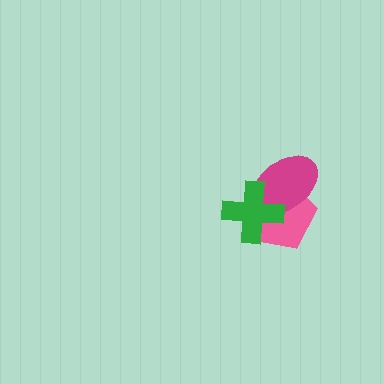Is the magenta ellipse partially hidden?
Yes, it is partially covered by another shape.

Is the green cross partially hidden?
No, no other shape covers it.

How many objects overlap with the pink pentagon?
2 objects overlap with the pink pentagon.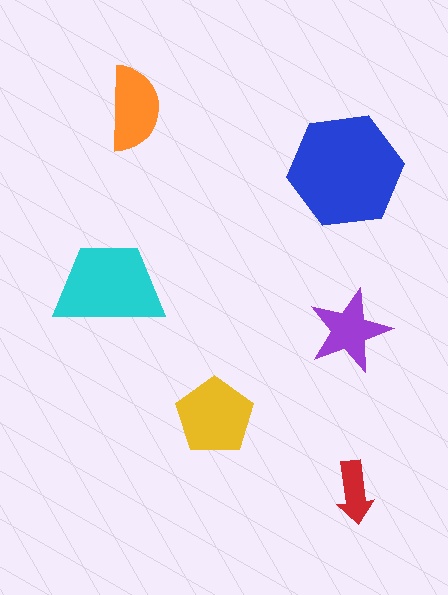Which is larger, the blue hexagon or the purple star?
The blue hexagon.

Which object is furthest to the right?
The red arrow is rightmost.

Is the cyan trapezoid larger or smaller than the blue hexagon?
Smaller.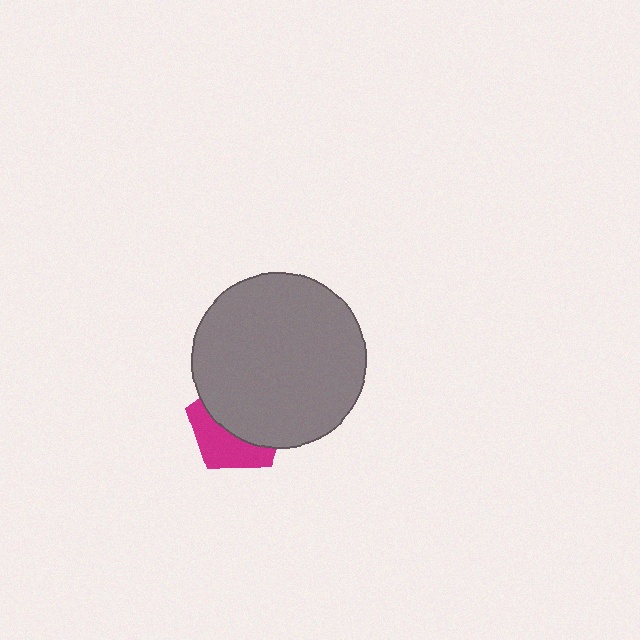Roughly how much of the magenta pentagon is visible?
A small part of it is visible (roughly 40%).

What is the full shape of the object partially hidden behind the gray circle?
The partially hidden object is a magenta pentagon.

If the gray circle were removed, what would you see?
You would see the complete magenta pentagon.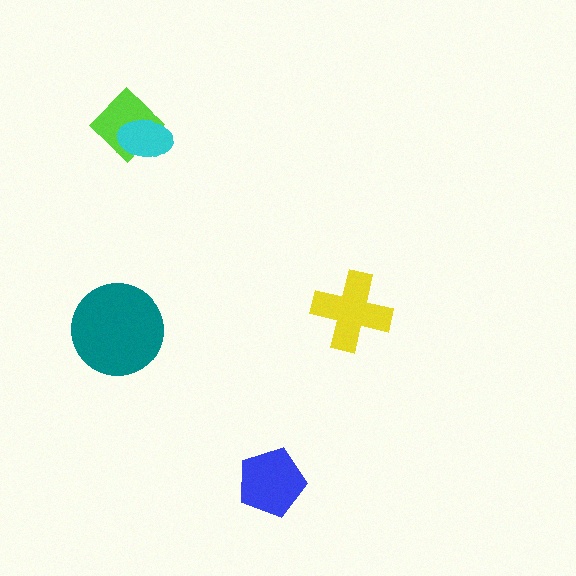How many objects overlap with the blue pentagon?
0 objects overlap with the blue pentagon.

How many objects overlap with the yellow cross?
0 objects overlap with the yellow cross.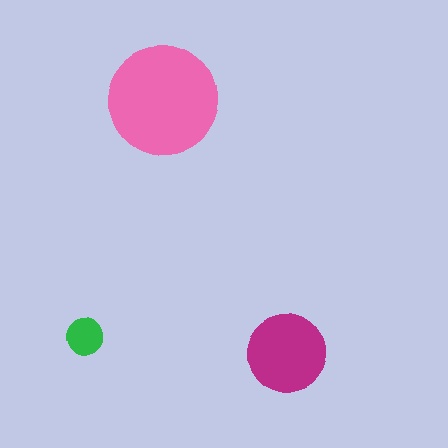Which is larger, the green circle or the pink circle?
The pink one.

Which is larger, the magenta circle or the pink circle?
The pink one.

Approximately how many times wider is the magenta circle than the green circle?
About 2 times wider.